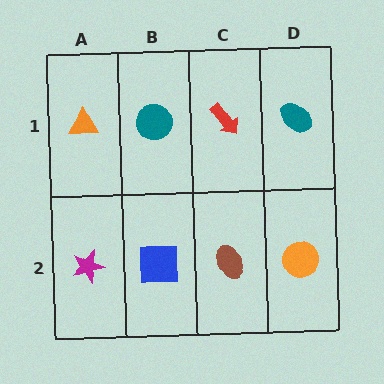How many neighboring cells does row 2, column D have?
2.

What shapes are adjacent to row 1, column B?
A blue square (row 2, column B), an orange triangle (row 1, column A), a red arrow (row 1, column C).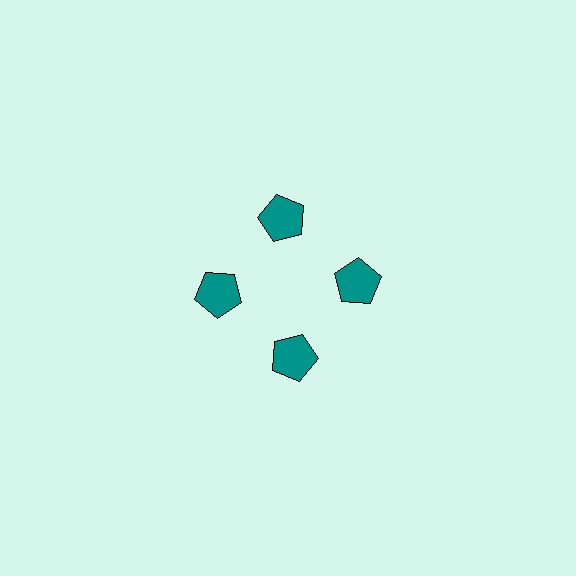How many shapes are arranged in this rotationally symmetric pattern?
There are 4 shapes, arranged in 4 groups of 1.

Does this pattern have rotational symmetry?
Yes, this pattern has 4-fold rotational symmetry. It looks the same after rotating 90 degrees around the center.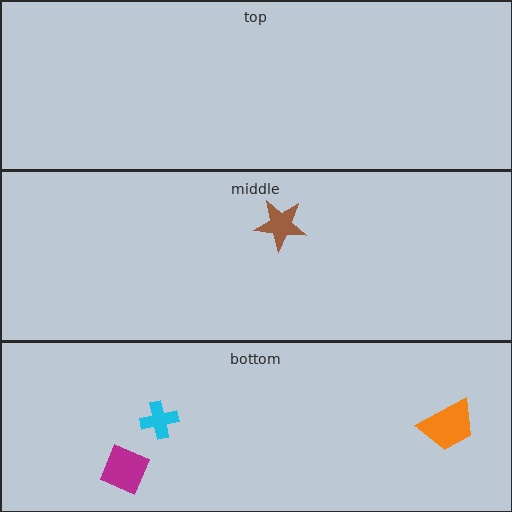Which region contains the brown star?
The middle region.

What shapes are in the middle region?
The brown star.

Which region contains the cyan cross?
The bottom region.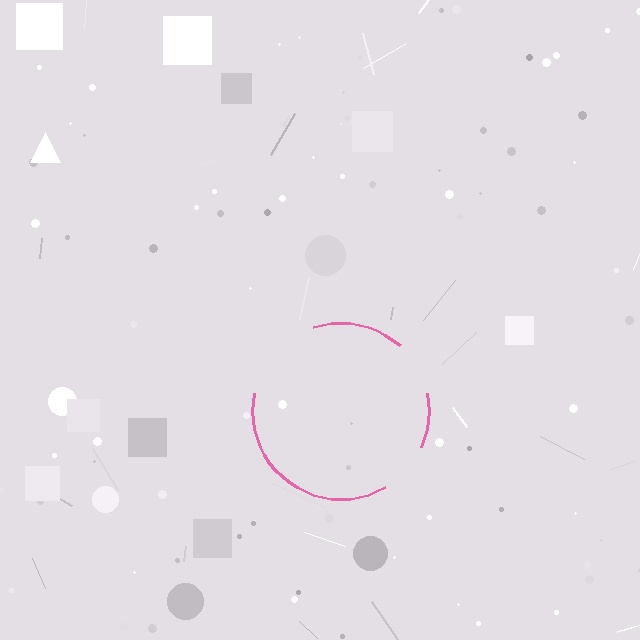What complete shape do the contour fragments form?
The contour fragments form a circle.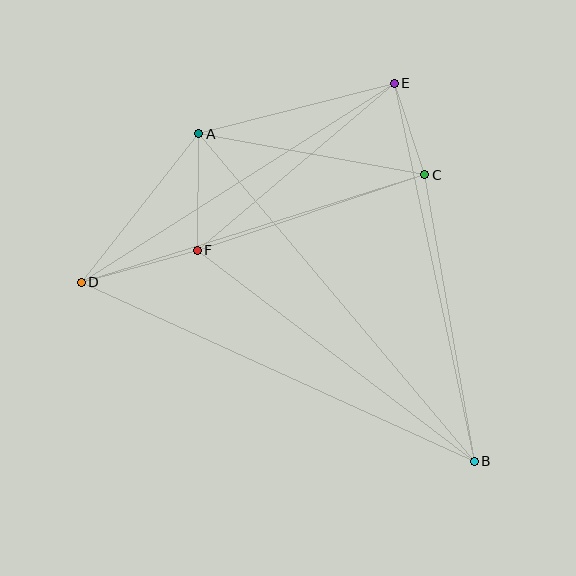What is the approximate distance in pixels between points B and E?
The distance between B and E is approximately 386 pixels.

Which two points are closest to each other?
Points C and E are closest to each other.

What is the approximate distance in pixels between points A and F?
The distance between A and F is approximately 117 pixels.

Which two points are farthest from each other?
Points B and D are farthest from each other.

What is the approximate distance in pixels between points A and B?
The distance between A and B is approximately 428 pixels.